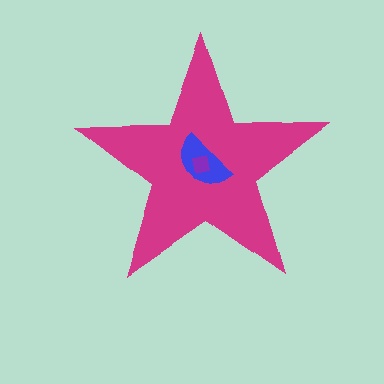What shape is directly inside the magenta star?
The blue semicircle.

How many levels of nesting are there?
3.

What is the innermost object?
The purple square.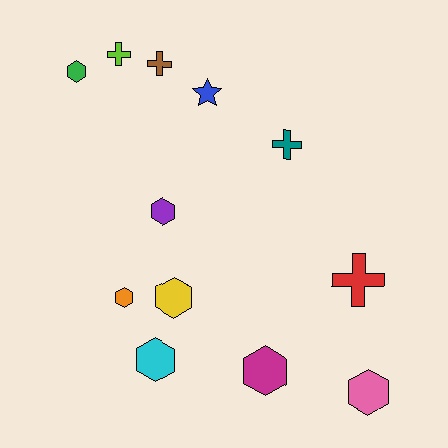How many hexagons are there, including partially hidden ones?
There are 7 hexagons.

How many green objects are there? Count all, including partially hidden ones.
There is 1 green object.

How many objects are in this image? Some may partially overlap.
There are 12 objects.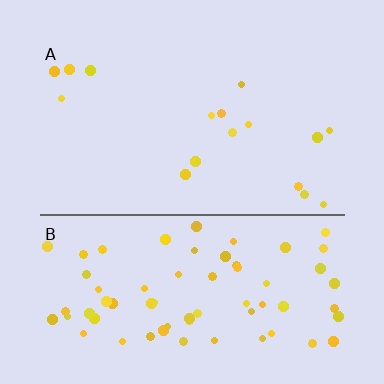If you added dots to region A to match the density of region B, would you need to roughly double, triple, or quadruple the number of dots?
Approximately quadruple.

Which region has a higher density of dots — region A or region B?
B (the bottom).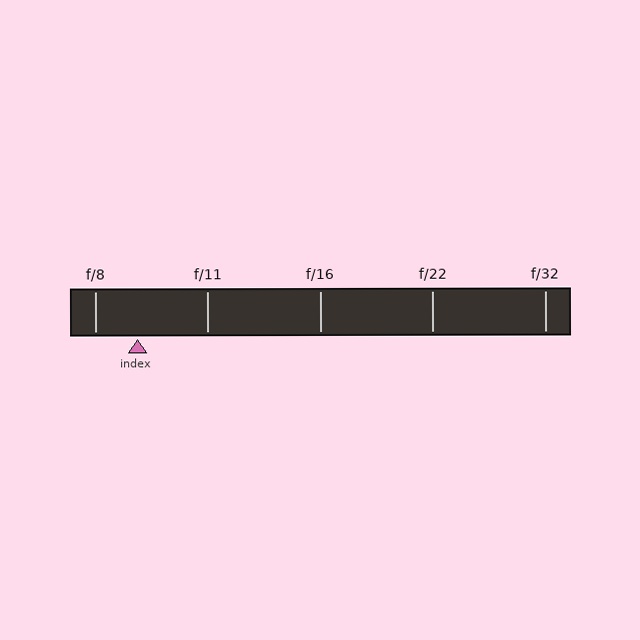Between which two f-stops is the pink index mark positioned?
The index mark is between f/8 and f/11.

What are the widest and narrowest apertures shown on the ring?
The widest aperture shown is f/8 and the narrowest is f/32.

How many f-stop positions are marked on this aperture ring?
There are 5 f-stop positions marked.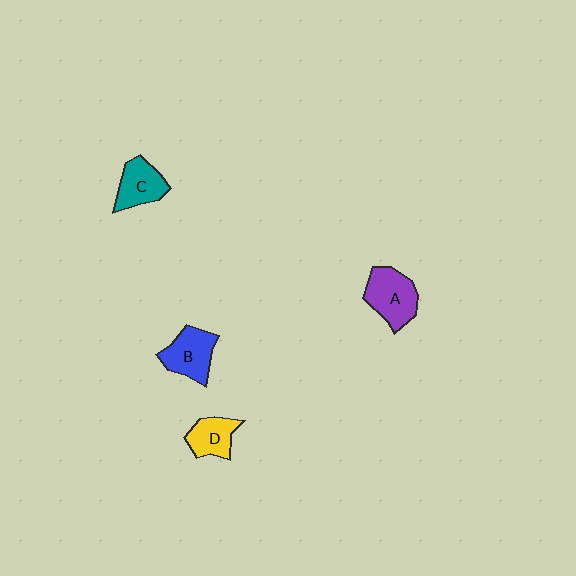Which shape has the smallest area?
Shape D (yellow).